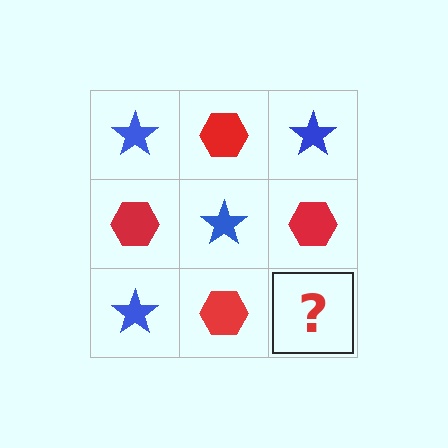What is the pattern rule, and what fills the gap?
The rule is that it alternates blue star and red hexagon in a checkerboard pattern. The gap should be filled with a blue star.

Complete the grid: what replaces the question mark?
The question mark should be replaced with a blue star.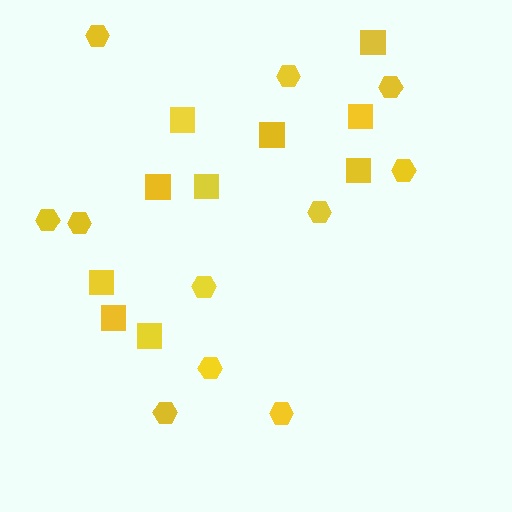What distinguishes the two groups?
There are 2 groups: one group of hexagons (11) and one group of squares (10).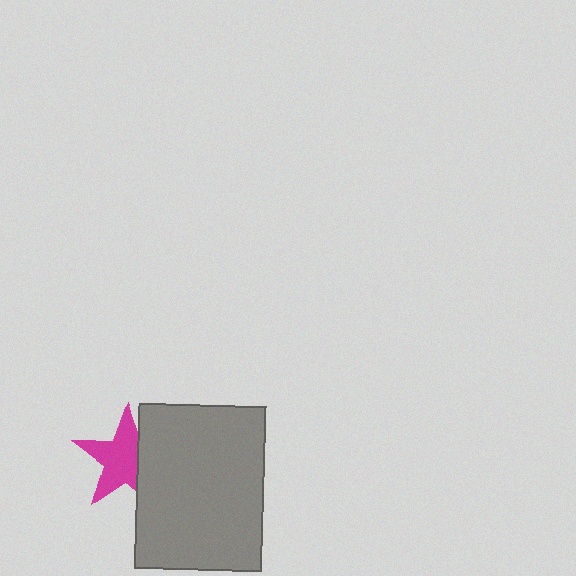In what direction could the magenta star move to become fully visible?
The magenta star could move left. That would shift it out from behind the gray rectangle entirely.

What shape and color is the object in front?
The object in front is a gray rectangle.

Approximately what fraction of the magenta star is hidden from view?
Roughly 32% of the magenta star is hidden behind the gray rectangle.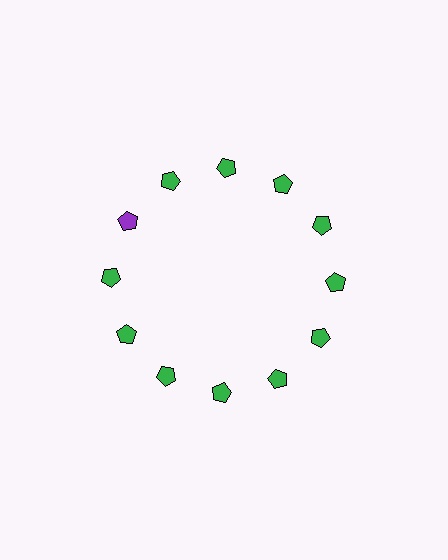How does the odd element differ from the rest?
It has a different color: purple instead of green.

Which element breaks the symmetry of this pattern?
The purple pentagon at roughly the 10 o'clock position breaks the symmetry. All other shapes are green pentagons.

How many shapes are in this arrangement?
There are 12 shapes arranged in a ring pattern.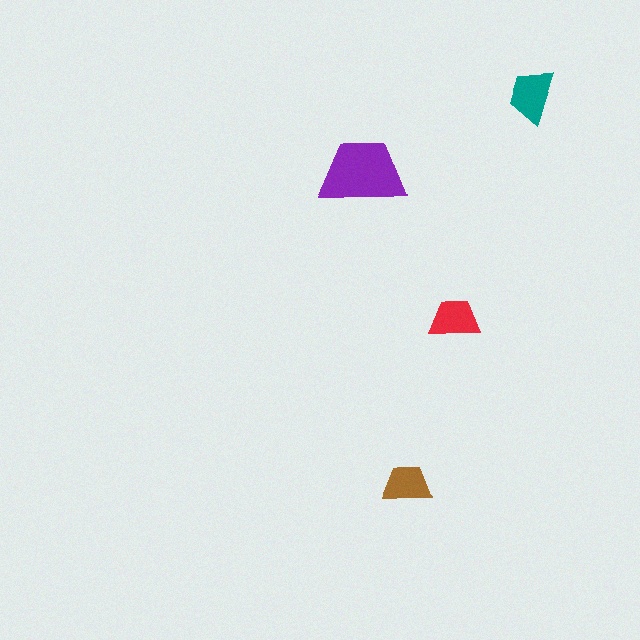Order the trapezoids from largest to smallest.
the purple one, the teal one, the red one, the brown one.